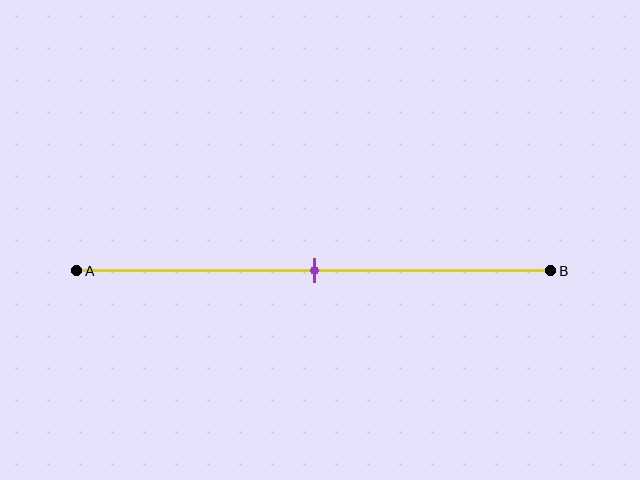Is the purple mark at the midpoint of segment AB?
Yes, the mark is approximately at the midpoint.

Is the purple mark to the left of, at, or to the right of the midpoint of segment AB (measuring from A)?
The purple mark is approximately at the midpoint of segment AB.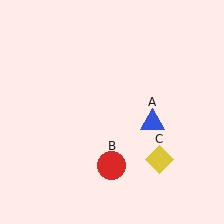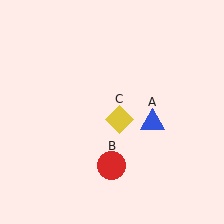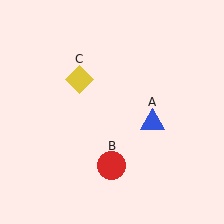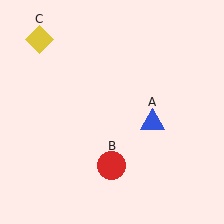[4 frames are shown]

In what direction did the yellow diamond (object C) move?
The yellow diamond (object C) moved up and to the left.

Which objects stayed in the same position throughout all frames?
Blue triangle (object A) and red circle (object B) remained stationary.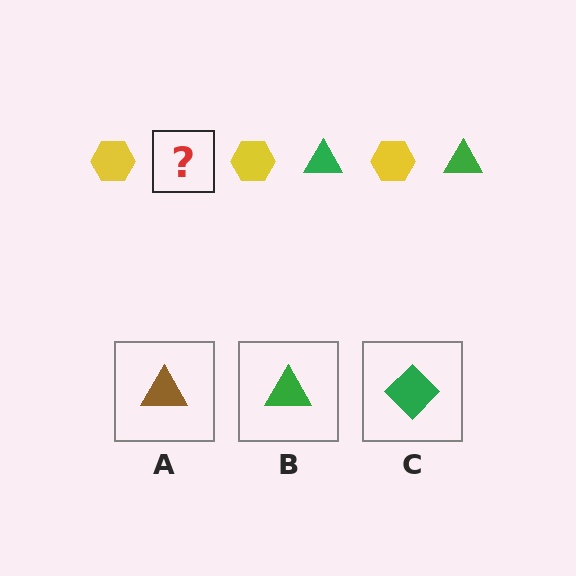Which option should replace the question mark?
Option B.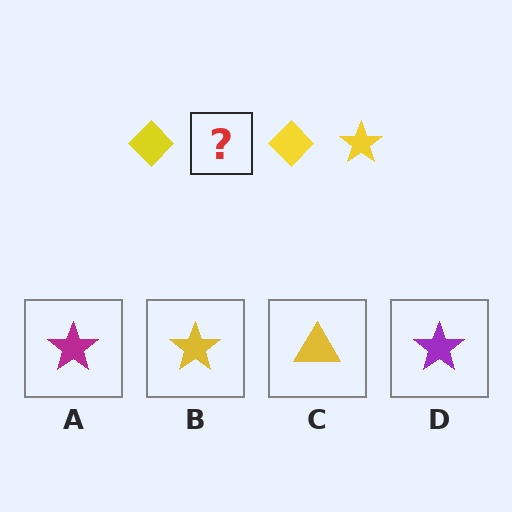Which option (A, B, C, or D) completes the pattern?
B.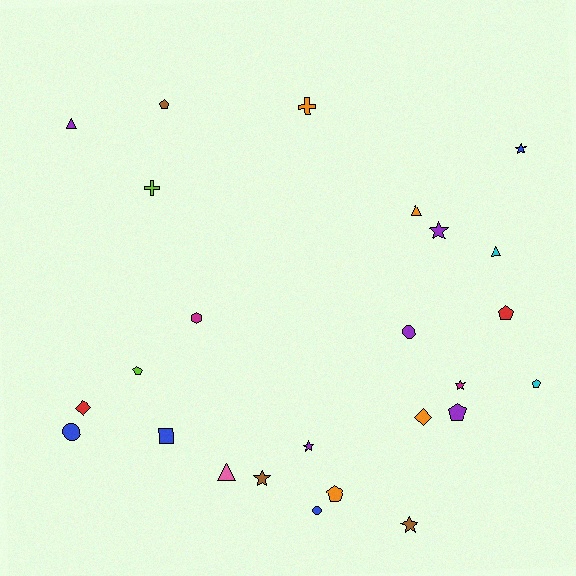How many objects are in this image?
There are 25 objects.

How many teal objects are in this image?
There are no teal objects.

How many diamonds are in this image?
There are 2 diamonds.